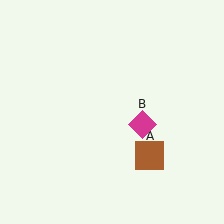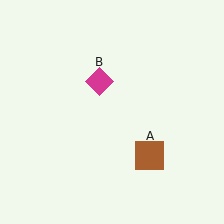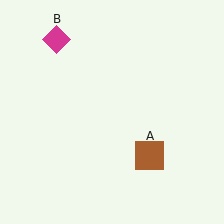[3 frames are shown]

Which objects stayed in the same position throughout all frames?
Brown square (object A) remained stationary.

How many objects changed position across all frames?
1 object changed position: magenta diamond (object B).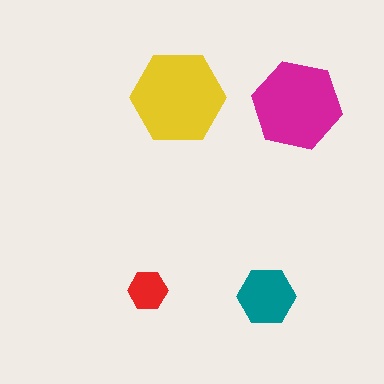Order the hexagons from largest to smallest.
the yellow one, the magenta one, the teal one, the red one.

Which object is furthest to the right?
The magenta hexagon is rightmost.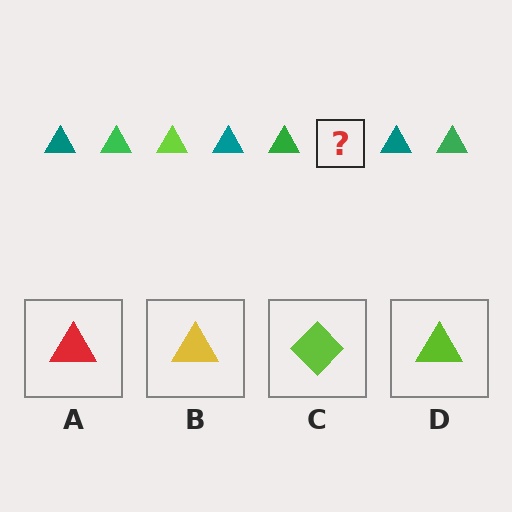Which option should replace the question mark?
Option D.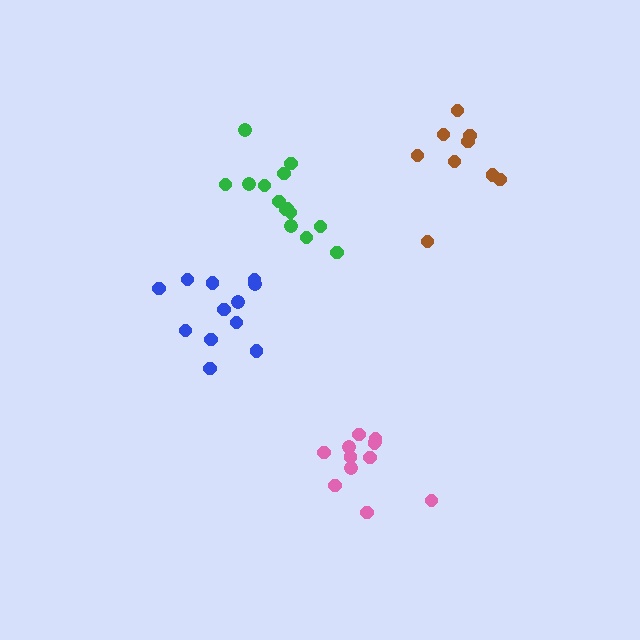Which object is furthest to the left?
The blue cluster is leftmost.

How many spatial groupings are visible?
There are 4 spatial groupings.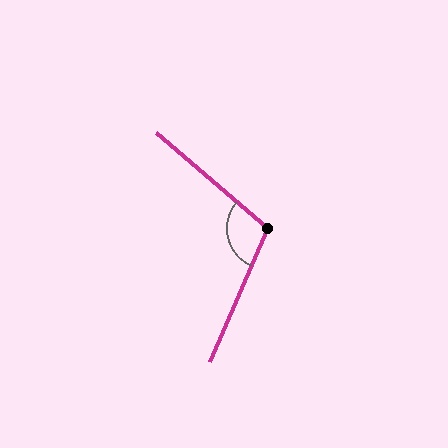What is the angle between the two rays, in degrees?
Approximately 107 degrees.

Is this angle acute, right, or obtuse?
It is obtuse.